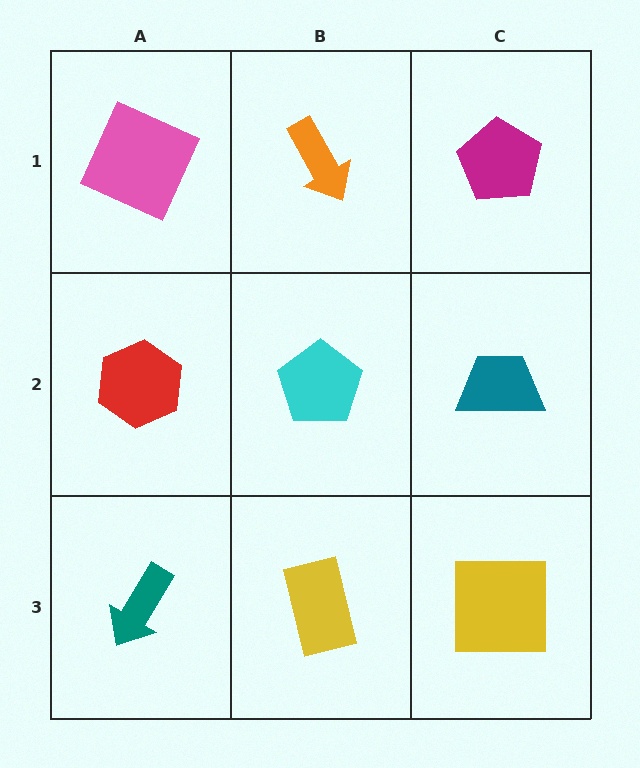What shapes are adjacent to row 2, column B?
An orange arrow (row 1, column B), a yellow rectangle (row 3, column B), a red hexagon (row 2, column A), a teal trapezoid (row 2, column C).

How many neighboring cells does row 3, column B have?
3.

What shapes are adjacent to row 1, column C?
A teal trapezoid (row 2, column C), an orange arrow (row 1, column B).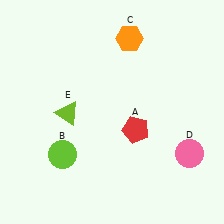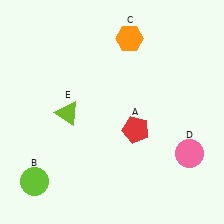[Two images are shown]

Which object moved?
The lime circle (B) moved left.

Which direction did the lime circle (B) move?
The lime circle (B) moved left.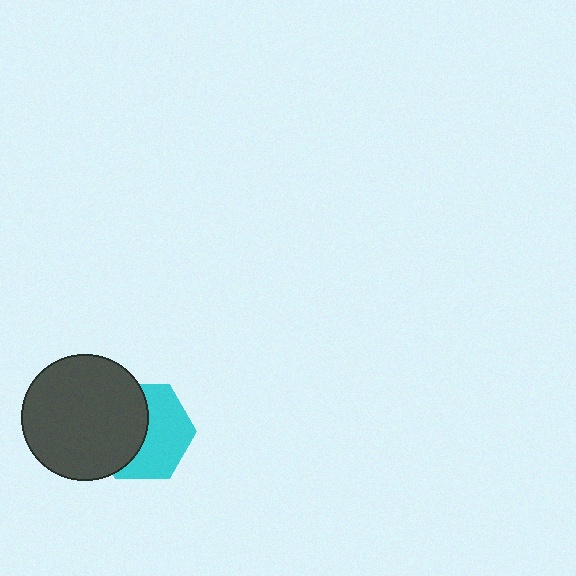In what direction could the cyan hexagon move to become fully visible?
The cyan hexagon could move right. That would shift it out from behind the dark gray circle entirely.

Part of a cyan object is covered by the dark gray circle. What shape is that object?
It is a hexagon.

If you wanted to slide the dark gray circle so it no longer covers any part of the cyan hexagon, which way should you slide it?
Slide it left — that is the most direct way to separate the two shapes.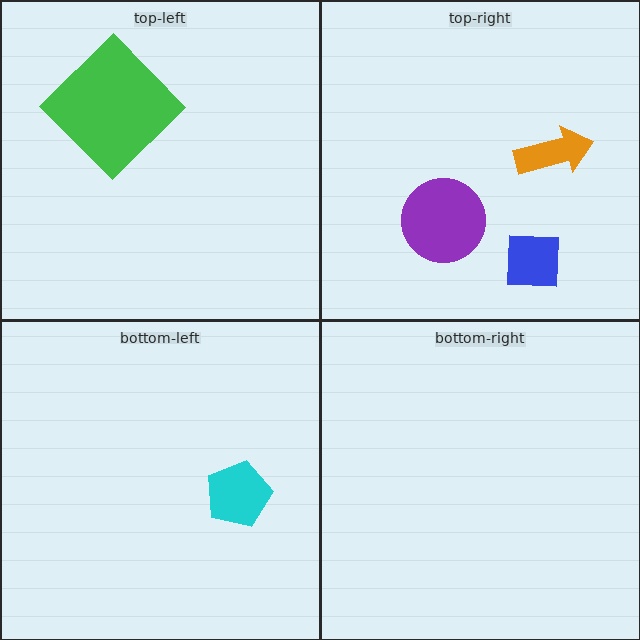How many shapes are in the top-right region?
3.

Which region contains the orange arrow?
The top-right region.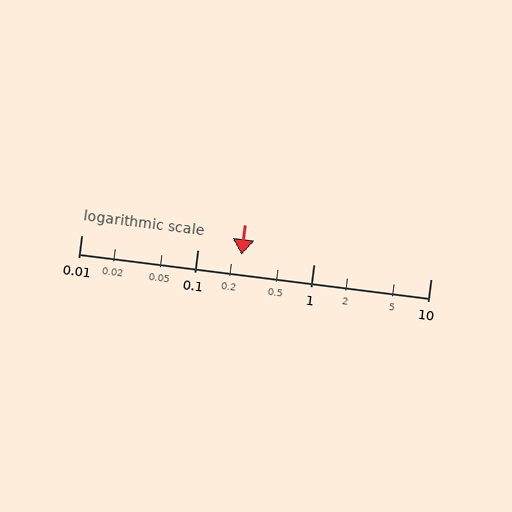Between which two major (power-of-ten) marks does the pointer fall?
The pointer is between 0.1 and 1.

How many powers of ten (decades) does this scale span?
The scale spans 3 decades, from 0.01 to 10.